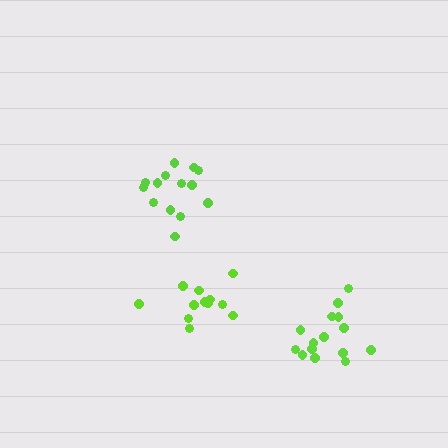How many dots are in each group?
Group 1: 14 dots, Group 2: 12 dots, Group 3: 15 dots (41 total).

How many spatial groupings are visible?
There are 3 spatial groupings.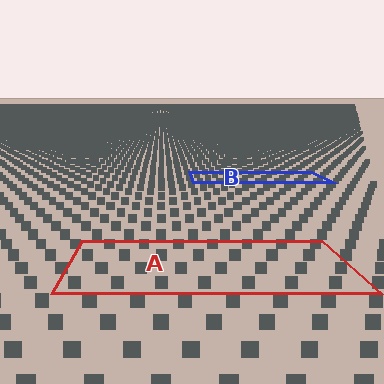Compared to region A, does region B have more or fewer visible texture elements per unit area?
Region B has more texture elements per unit area — they are packed more densely because it is farther away.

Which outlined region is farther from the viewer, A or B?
Region B is farther from the viewer — the texture elements inside it appear smaller and more densely packed.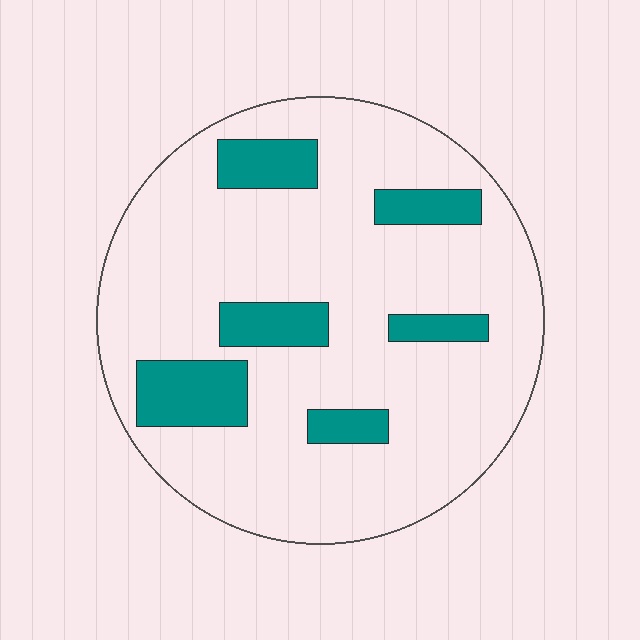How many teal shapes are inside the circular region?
6.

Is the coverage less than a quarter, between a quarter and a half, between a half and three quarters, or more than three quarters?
Less than a quarter.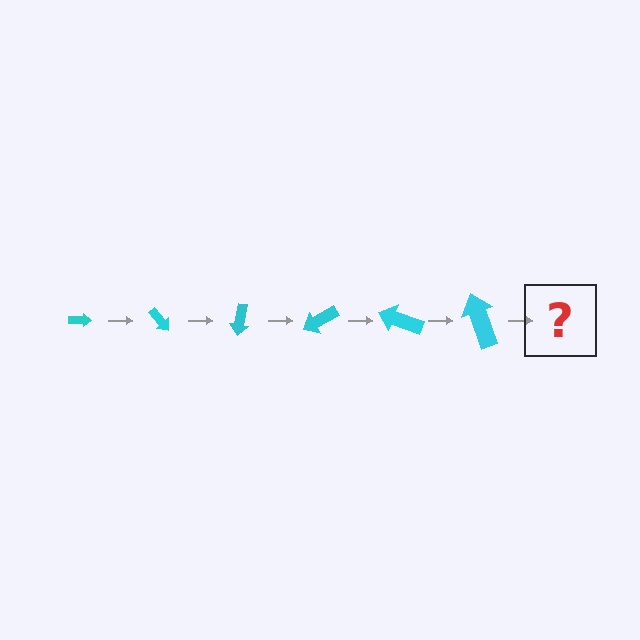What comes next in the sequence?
The next element should be an arrow, larger than the previous one and rotated 300 degrees from the start.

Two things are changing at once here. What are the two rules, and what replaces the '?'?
The two rules are that the arrow grows larger each step and it rotates 50 degrees each step. The '?' should be an arrow, larger than the previous one and rotated 300 degrees from the start.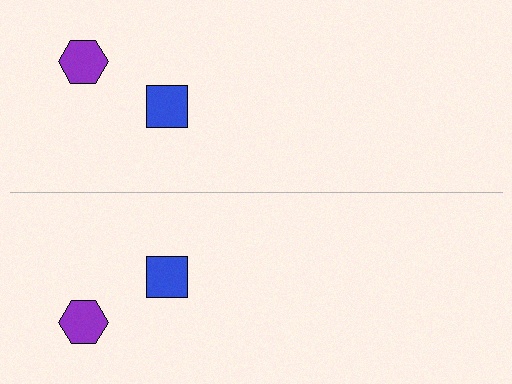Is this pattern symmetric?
Yes, this pattern has bilateral (reflection) symmetry.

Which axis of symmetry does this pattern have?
The pattern has a horizontal axis of symmetry running through the center of the image.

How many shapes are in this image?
There are 4 shapes in this image.